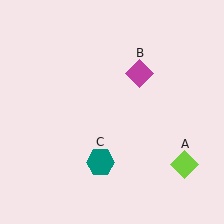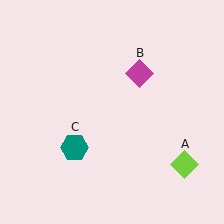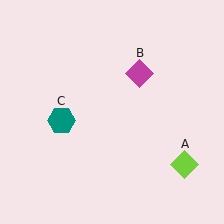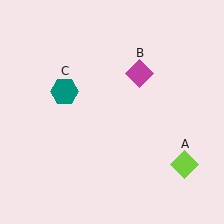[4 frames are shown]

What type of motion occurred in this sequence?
The teal hexagon (object C) rotated clockwise around the center of the scene.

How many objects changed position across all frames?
1 object changed position: teal hexagon (object C).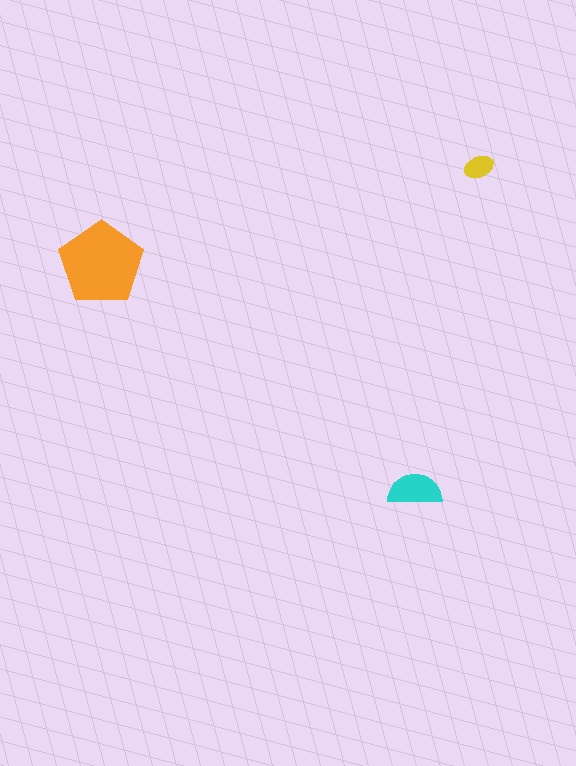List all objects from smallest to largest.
The yellow ellipse, the cyan semicircle, the orange pentagon.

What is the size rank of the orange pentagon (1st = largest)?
1st.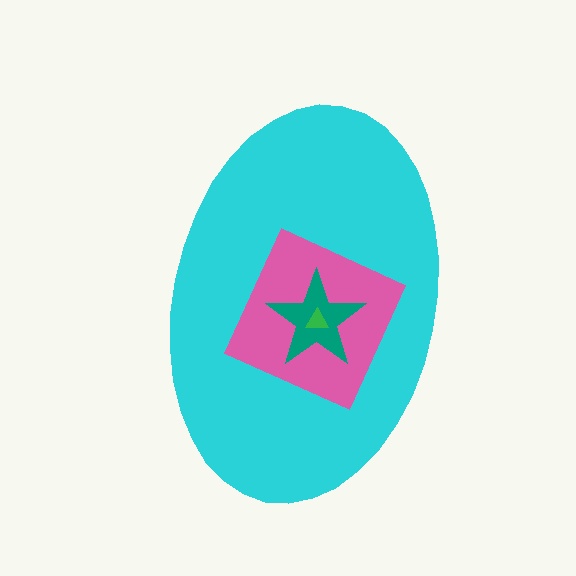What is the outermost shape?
The cyan ellipse.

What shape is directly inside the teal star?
The green triangle.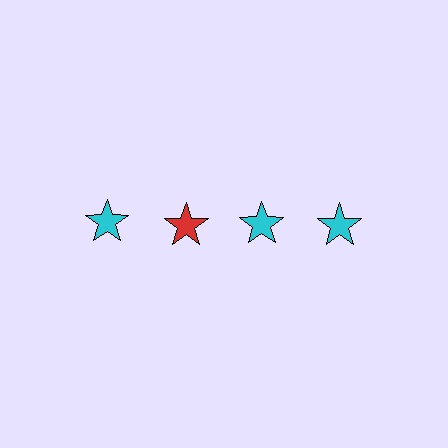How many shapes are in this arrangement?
There are 4 shapes arranged in a grid pattern.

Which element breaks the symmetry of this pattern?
The red star in the top row, second from left column breaks the symmetry. All other shapes are cyan stars.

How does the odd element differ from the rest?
It has a different color: red instead of cyan.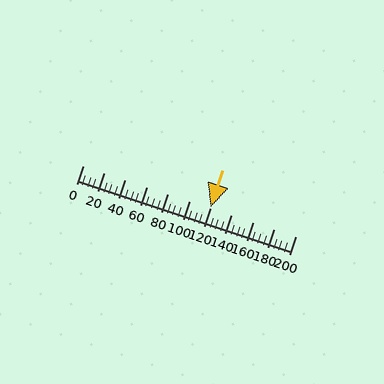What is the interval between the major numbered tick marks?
The major tick marks are spaced 20 units apart.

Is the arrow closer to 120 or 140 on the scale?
The arrow is closer to 120.